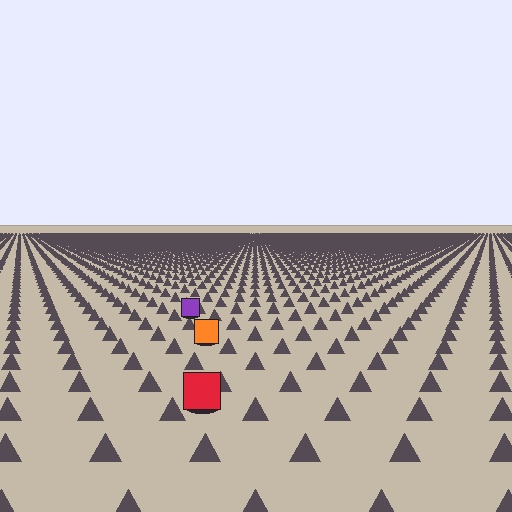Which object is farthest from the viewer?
The purple square is farthest from the viewer. It appears smaller and the ground texture around it is denser.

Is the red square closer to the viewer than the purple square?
Yes. The red square is closer — you can tell from the texture gradient: the ground texture is coarser near it.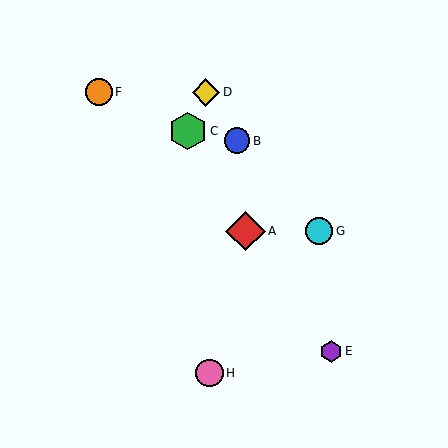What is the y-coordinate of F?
Object F is at y≈92.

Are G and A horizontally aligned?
Yes, both are at y≈231.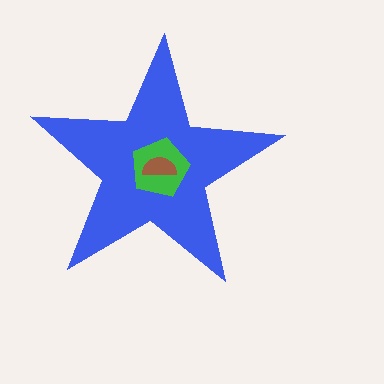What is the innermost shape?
The brown semicircle.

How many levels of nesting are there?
3.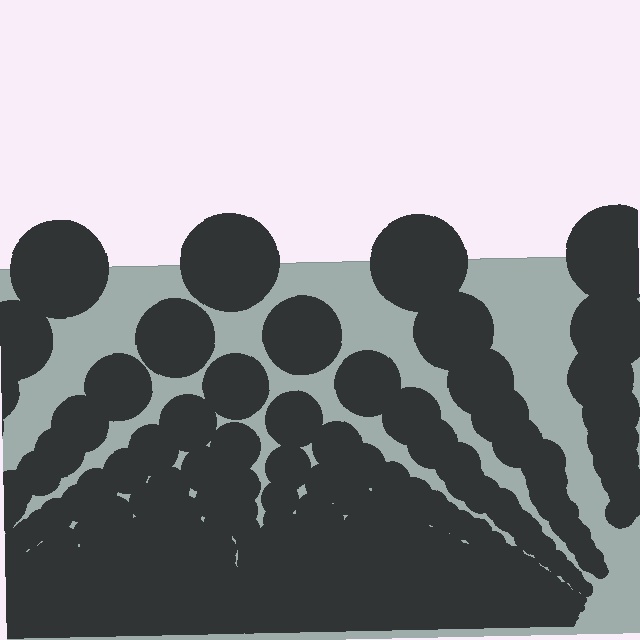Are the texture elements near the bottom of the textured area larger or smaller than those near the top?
Smaller. The gradient is inverted — elements near the bottom are smaller and denser.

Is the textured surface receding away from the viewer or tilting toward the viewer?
The surface appears to tilt toward the viewer. Texture elements get larger and sparser toward the top.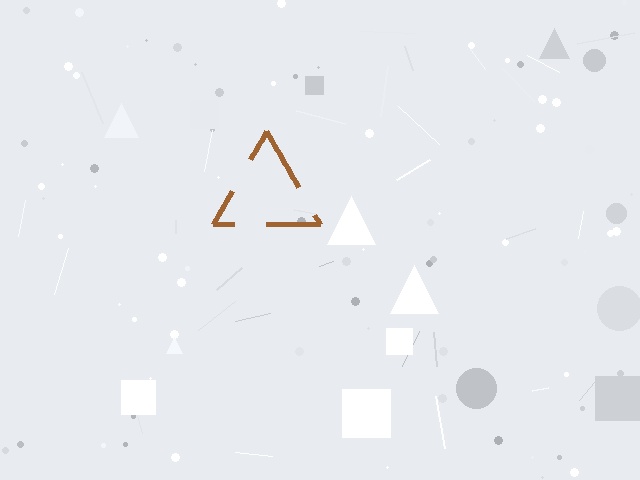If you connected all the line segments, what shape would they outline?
They would outline a triangle.